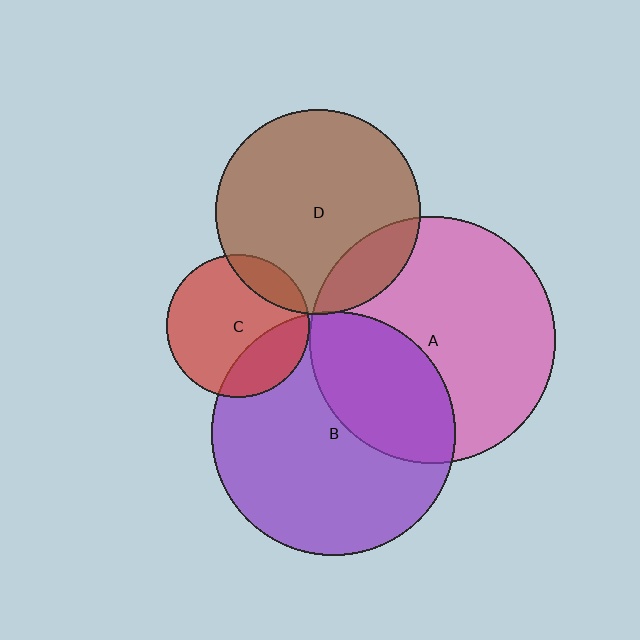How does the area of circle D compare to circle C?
Approximately 2.1 times.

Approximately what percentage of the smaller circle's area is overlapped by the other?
Approximately 35%.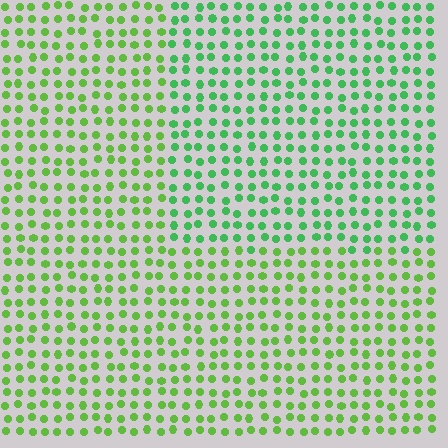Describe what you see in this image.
The image is filled with small lime elements in a uniform arrangement. A rectangle-shaped region is visible where the elements are tinted to a slightly different hue, forming a subtle color boundary.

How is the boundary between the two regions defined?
The boundary is defined purely by a slight shift in hue (about 28 degrees). Spacing, size, and orientation are identical on both sides.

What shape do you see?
I see a rectangle.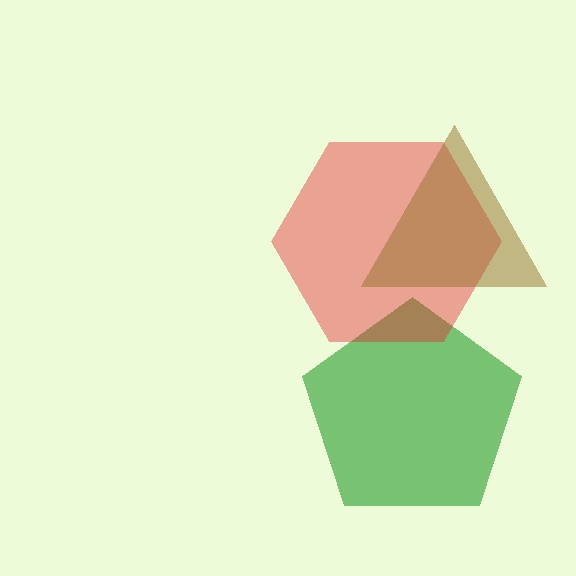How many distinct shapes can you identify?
There are 3 distinct shapes: a green pentagon, a red hexagon, a brown triangle.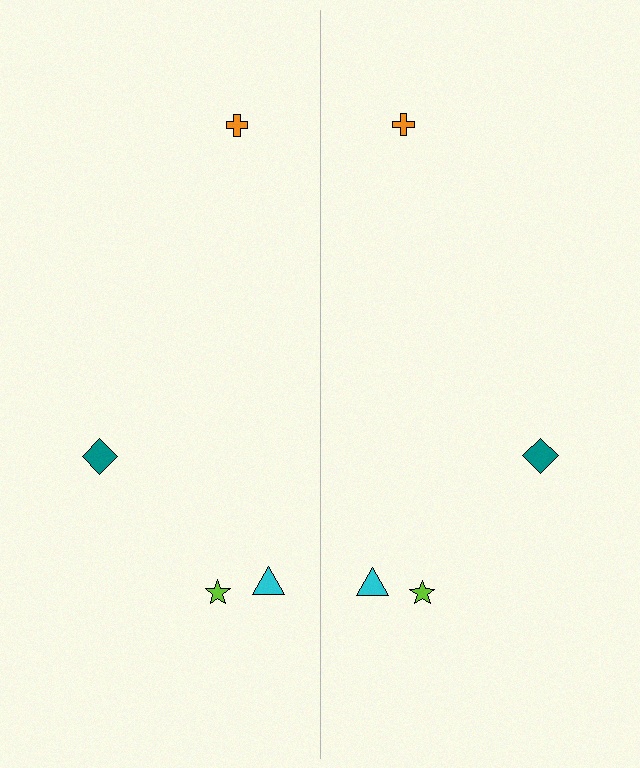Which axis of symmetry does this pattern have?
The pattern has a vertical axis of symmetry running through the center of the image.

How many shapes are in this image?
There are 8 shapes in this image.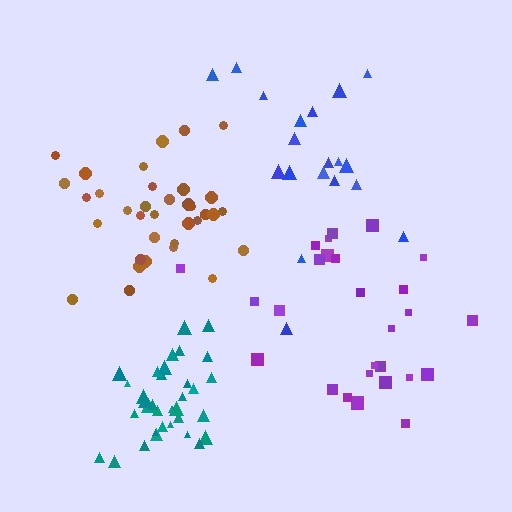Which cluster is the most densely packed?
Teal.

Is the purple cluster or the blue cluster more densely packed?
Purple.